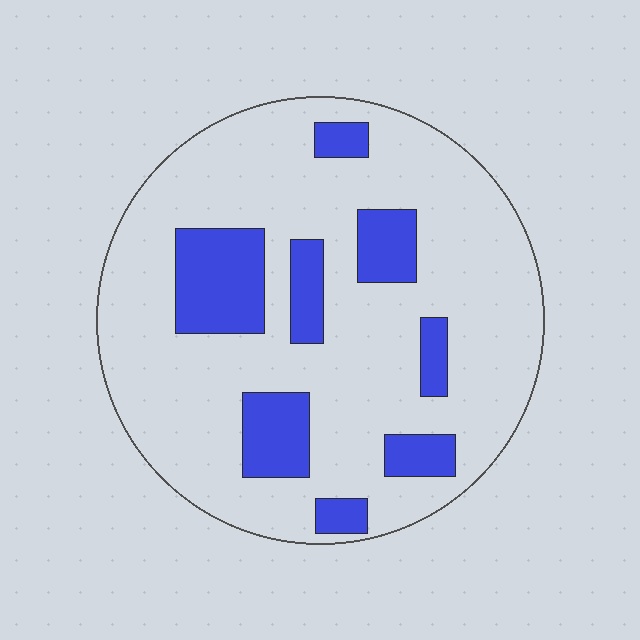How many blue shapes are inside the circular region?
8.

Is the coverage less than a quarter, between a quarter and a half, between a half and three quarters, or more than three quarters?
Less than a quarter.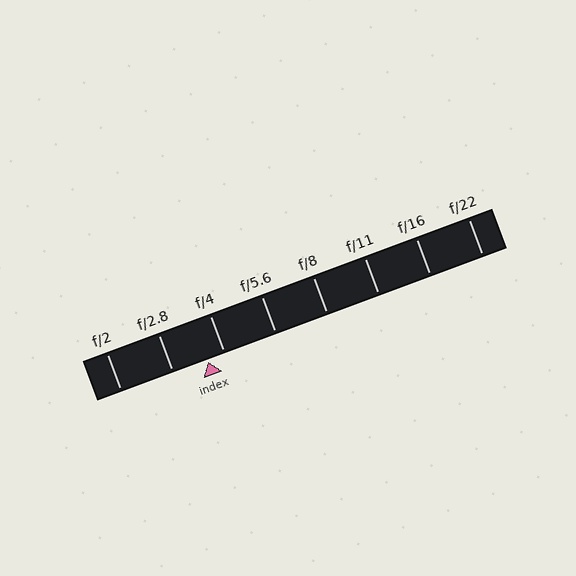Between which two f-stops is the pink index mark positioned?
The index mark is between f/2.8 and f/4.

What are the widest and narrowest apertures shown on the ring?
The widest aperture shown is f/2 and the narrowest is f/22.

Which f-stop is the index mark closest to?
The index mark is closest to f/4.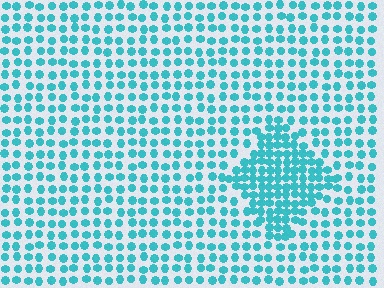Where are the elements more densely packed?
The elements are more densely packed inside the diamond boundary.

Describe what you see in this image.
The image contains small cyan elements arranged at two different densities. A diamond-shaped region is visible where the elements are more densely packed than the surrounding area.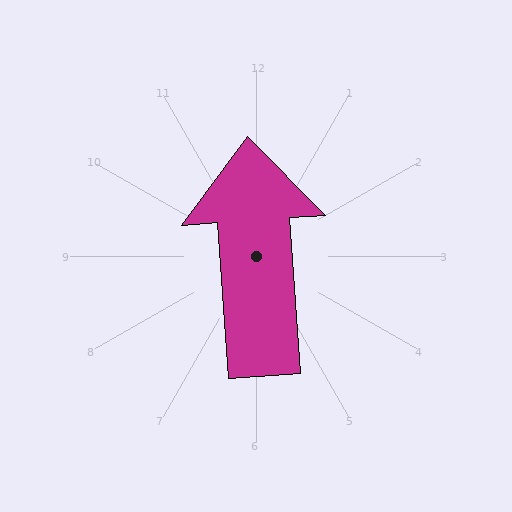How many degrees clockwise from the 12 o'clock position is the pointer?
Approximately 356 degrees.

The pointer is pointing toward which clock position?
Roughly 12 o'clock.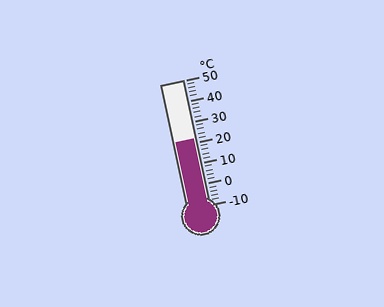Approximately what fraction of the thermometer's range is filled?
The thermometer is filled to approximately 55% of its range.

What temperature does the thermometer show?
The thermometer shows approximately 22°C.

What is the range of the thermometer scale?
The thermometer scale ranges from -10°C to 50°C.